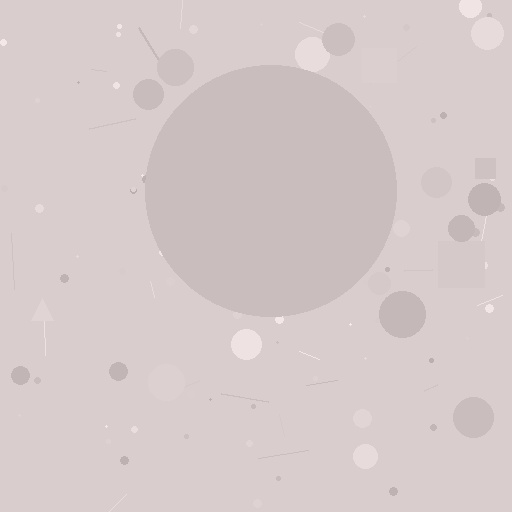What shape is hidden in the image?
A circle is hidden in the image.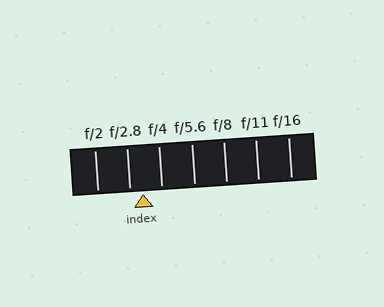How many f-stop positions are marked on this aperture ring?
There are 7 f-stop positions marked.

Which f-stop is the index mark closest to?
The index mark is closest to f/2.8.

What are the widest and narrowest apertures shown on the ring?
The widest aperture shown is f/2 and the narrowest is f/16.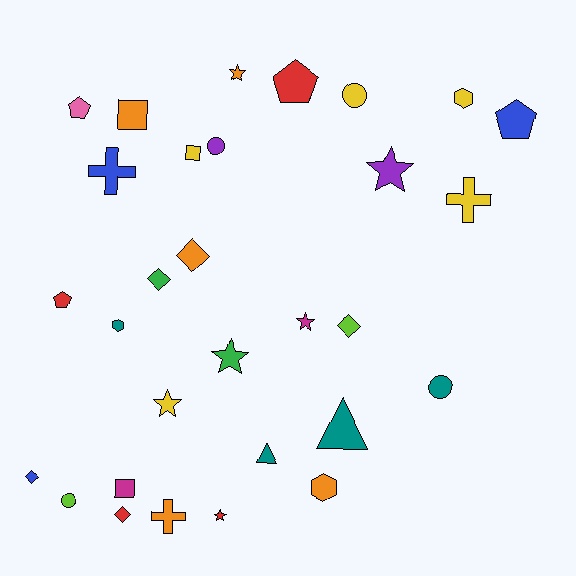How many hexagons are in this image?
There are 3 hexagons.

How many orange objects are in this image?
There are 5 orange objects.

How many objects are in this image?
There are 30 objects.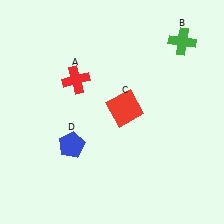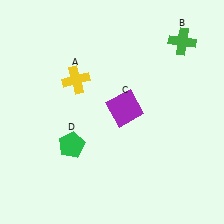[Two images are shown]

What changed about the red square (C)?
In Image 1, C is red. In Image 2, it changed to purple.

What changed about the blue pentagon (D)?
In Image 1, D is blue. In Image 2, it changed to green.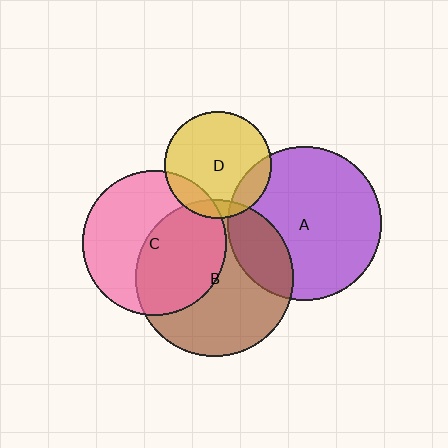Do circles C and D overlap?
Yes.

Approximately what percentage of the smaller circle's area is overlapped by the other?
Approximately 15%.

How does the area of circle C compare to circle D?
Approximately 1.8 times.